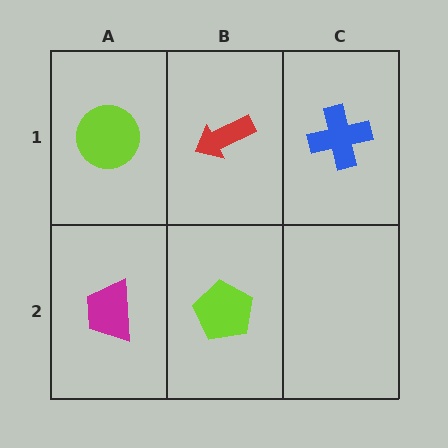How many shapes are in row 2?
2 shapes.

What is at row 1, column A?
A lime circle.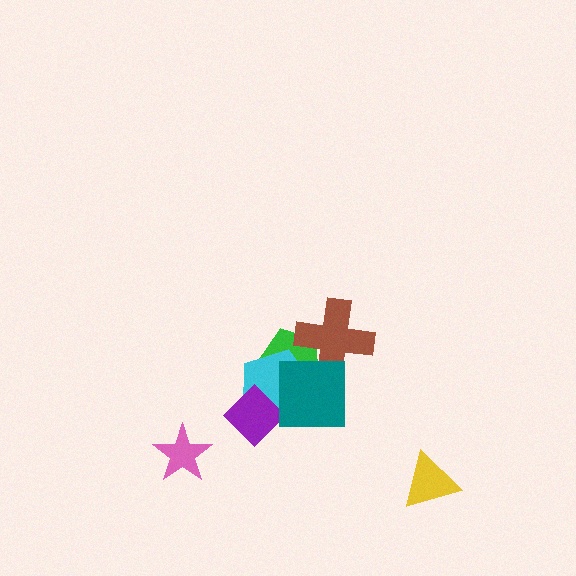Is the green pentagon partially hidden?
Yes, it is partially covered by another shape.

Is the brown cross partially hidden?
Yes, it is partially covered by another shape.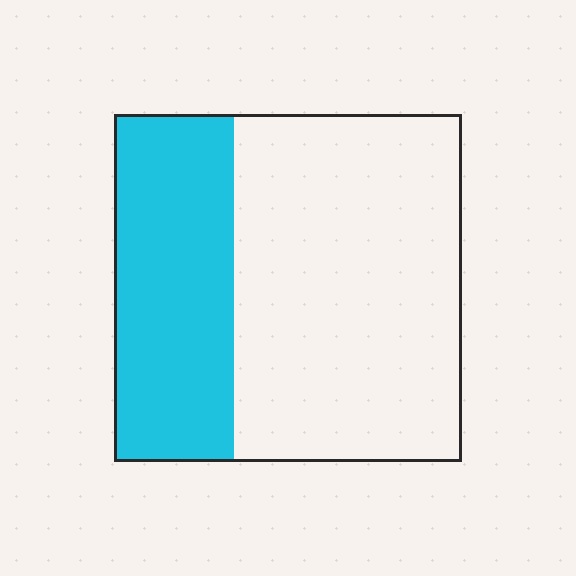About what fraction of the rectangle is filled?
About one third (1/3).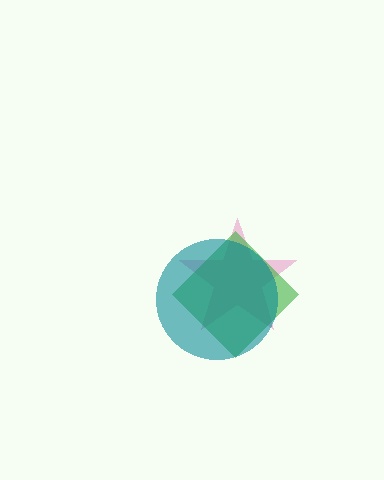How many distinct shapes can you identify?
There are 3 distinct shapes: a pink star, a green diamond, a teal circle.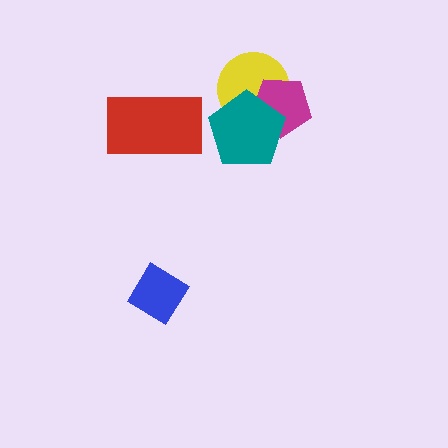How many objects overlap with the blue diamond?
0 objects overlap with the blue diamond.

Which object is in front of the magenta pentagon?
The teal pentagon is in front of the magenta pentagon.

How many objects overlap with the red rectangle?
0 objects overlap with the red rectangle.